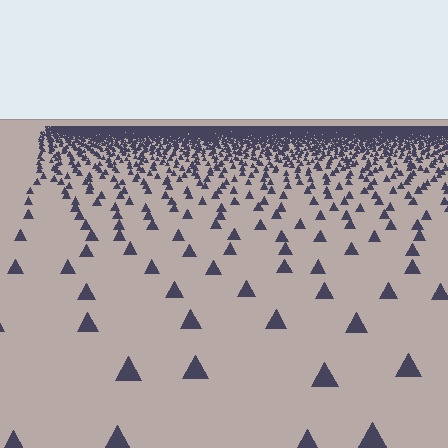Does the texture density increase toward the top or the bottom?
Density increases toward the top.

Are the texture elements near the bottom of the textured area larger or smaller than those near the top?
Larger. Near the bottom, elements are closer to the viewer and appear at a bigger on-screen size.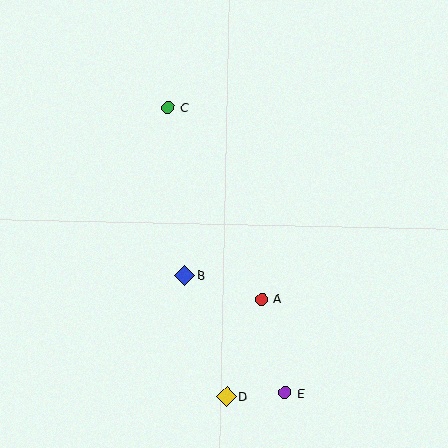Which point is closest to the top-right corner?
Point C is closest to the top-right corner.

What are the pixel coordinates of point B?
Point B is at (185, 275).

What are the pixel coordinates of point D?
Point D is at (227, 397).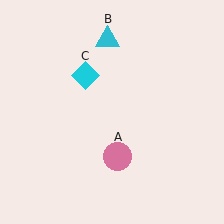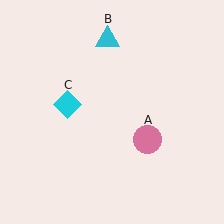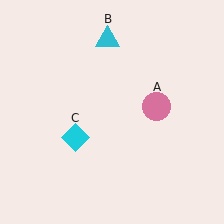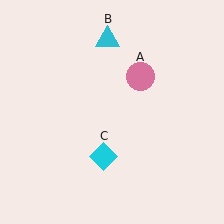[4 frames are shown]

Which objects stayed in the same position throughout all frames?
Cyan triangle (object B) remained stationary.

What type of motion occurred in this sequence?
The pink circle (object A), cyan diamond (object C) rotated counterclockwise around the center of the scene.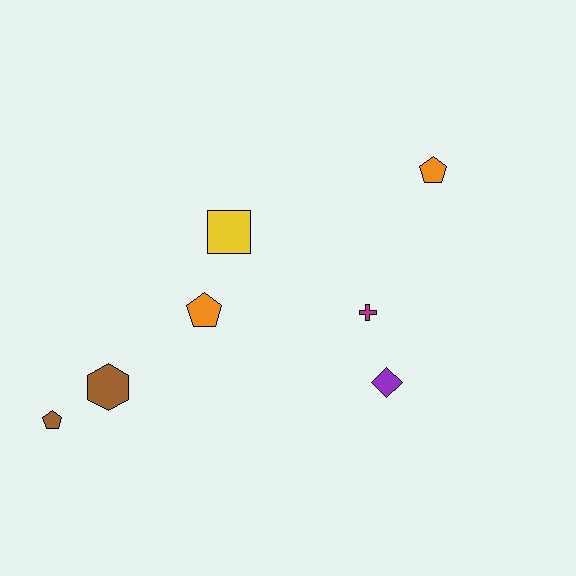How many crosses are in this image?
There is 1 cross.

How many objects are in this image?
There are 7 objects.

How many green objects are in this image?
There are no green objects.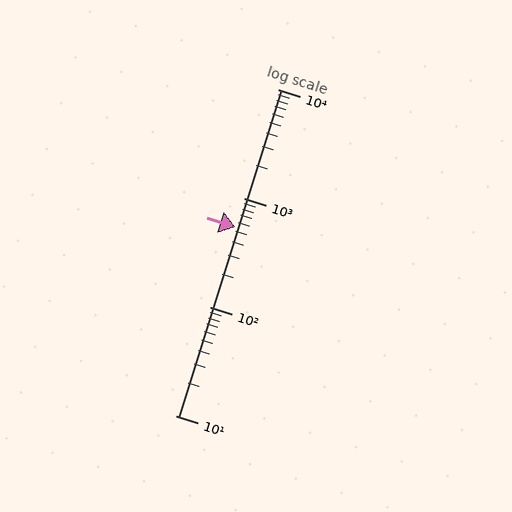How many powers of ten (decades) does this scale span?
The scale spans 3 decades, from 10 to 10000.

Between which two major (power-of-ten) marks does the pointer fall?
The pointer is between 100 and 1000.